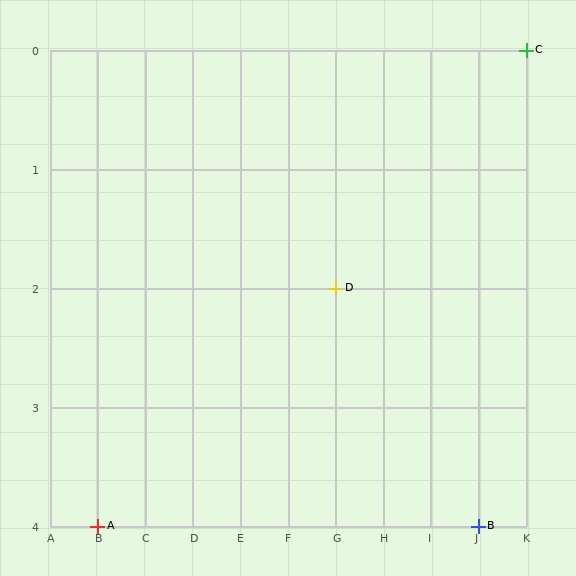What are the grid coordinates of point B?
Point B is at grid coordinates (J, 4).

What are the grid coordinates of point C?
Point C is at grid coordinates (K, 0).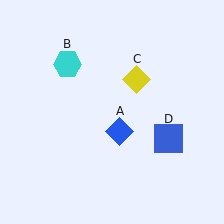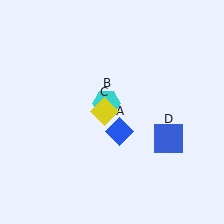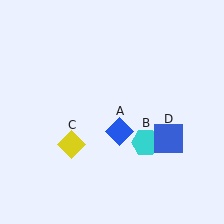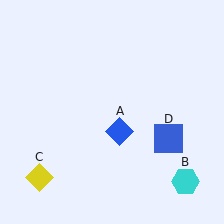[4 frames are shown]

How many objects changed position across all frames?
2 objects changed position: cyan hexagon (object B), yellow diamond (object C).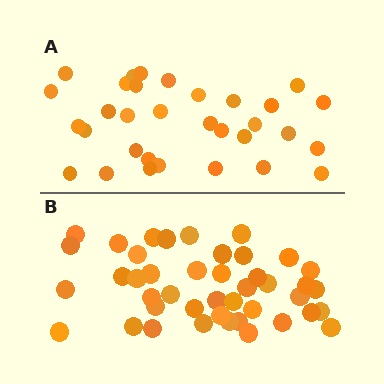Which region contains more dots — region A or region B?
Region B (the bottom region) has more dots.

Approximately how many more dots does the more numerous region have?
Region B has roughly 12 or so more dots than region A.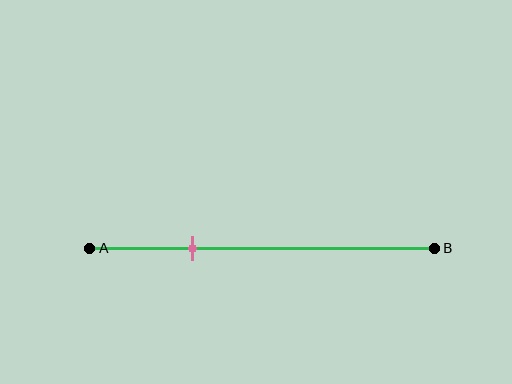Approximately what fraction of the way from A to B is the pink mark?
The pink mark is approximately 30% of the way from A to B.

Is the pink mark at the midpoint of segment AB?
No, the mark is at about 30% from A, not at the 50% midpoint.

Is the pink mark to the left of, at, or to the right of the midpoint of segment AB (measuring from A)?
The pink mark is to the left of the midpoint of segment AB.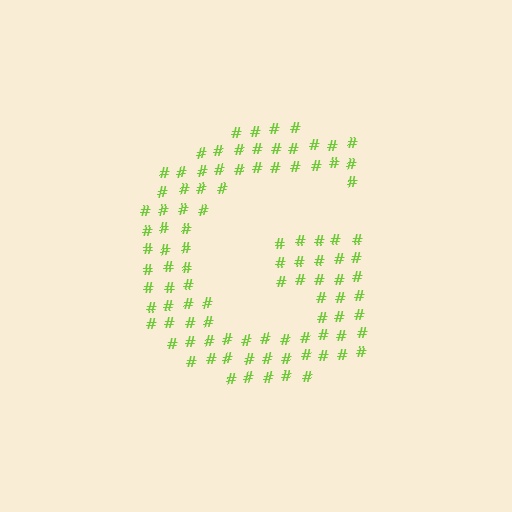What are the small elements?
The small elements are hash symbols.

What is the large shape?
The large shape is the letter G.